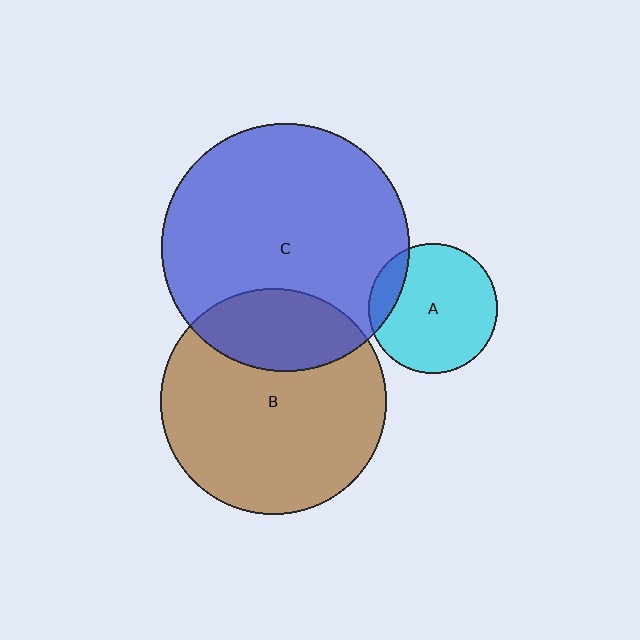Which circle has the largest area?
Circle C (blue).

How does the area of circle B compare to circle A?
Approximately 3.0 times.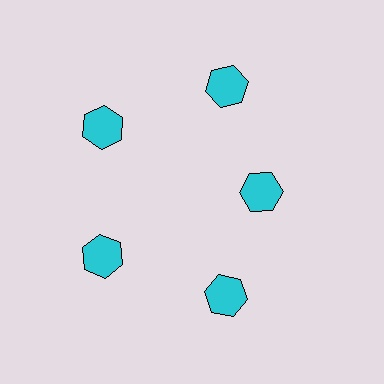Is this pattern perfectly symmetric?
No. The 5 cyan hexagons are arranged in a ring, but one element near the 3 o'clock position is pulled inward toward the center, breaking the 5-fold rotational symmetry.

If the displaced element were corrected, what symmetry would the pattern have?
It would have 5-fold rotational symmetry — the pattern would map onto itself every 72 degrees.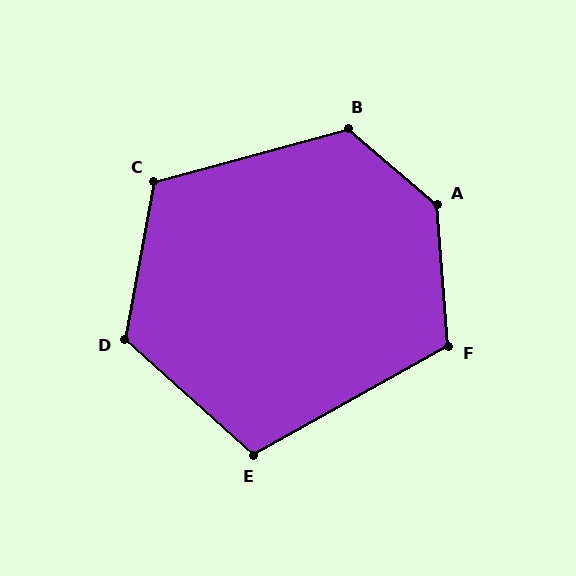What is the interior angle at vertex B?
Approximately 124 degrees (obtuse).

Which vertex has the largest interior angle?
A, at approximately 135 degrees.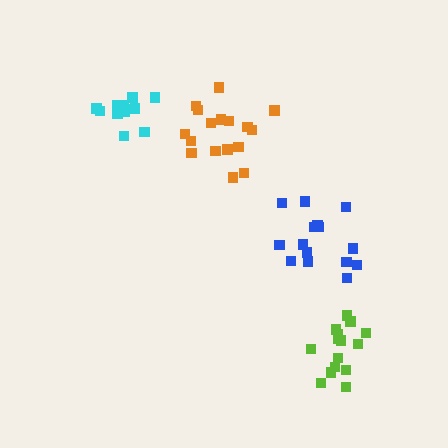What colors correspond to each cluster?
The clusters are colored: orange, cyan, blue, lime.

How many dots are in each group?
Group 1: 17 dots, Group 2: 12 dots, Group 3: 15 dots, Group 4: 15 dots (59 total).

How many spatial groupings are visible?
There are 4 spatial groupings.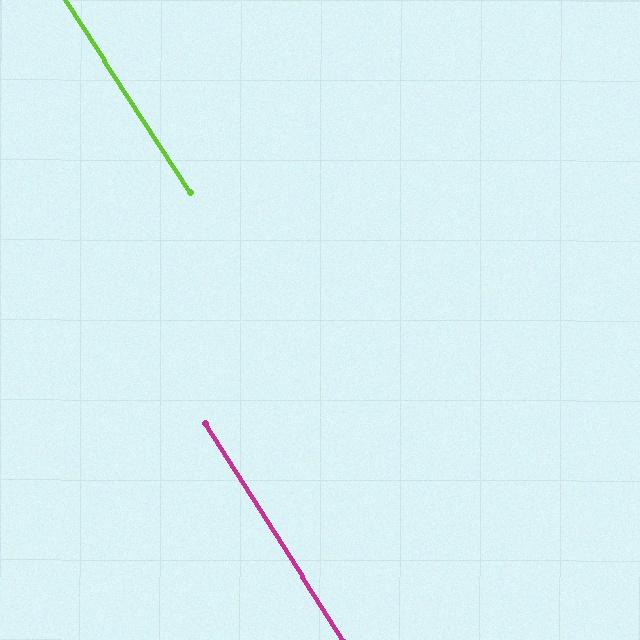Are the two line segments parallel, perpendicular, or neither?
Parallel — their directions differ by only 0.5°.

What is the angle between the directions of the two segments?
Approximately 0 degrees.